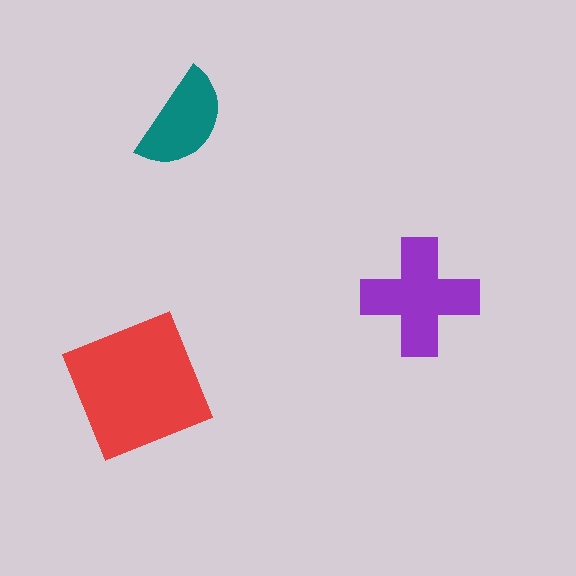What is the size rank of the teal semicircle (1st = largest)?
3rd.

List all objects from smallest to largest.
The teal semicircle, the purple cross, the red square.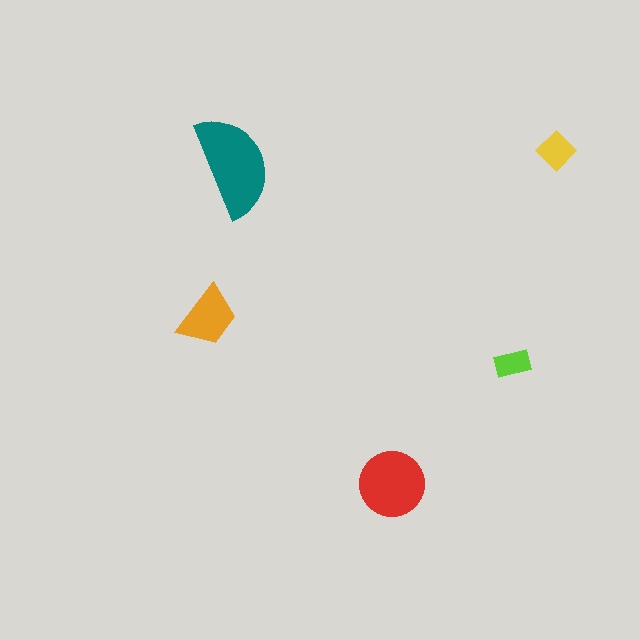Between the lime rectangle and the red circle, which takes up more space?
The red circle.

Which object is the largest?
The teal semicircle.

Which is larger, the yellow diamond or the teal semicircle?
The teal semicircle.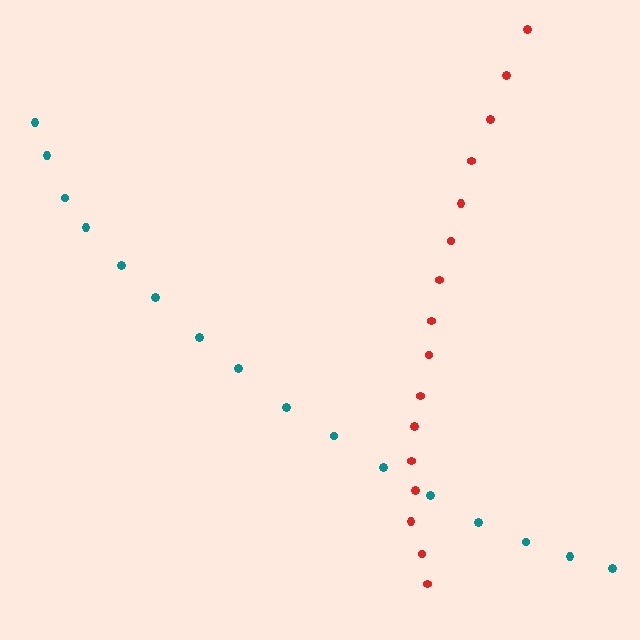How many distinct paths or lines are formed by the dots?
There are 2 distinct paths.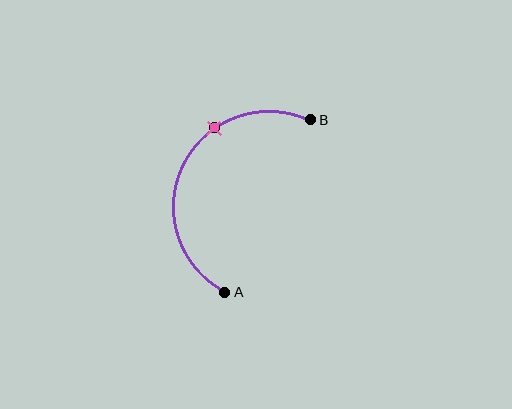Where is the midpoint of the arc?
The arc midpoint is the point on the curve farthest from the straight line joining A and B. It sits to the left of that line.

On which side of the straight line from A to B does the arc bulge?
The arc bulges to the left of the straight line connecting A and B.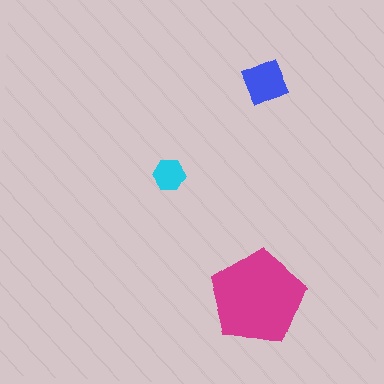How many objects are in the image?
There are 3 objects in the image.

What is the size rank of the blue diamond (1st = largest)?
2nd.